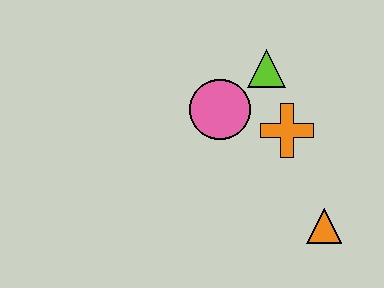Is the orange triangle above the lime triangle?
No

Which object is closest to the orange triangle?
The orange cross is closest to the orange triangle.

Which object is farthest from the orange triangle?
The lime triangle is farthest from the orange triangle.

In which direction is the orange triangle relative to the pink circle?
The orange triangle is below the pink circle.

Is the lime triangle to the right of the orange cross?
No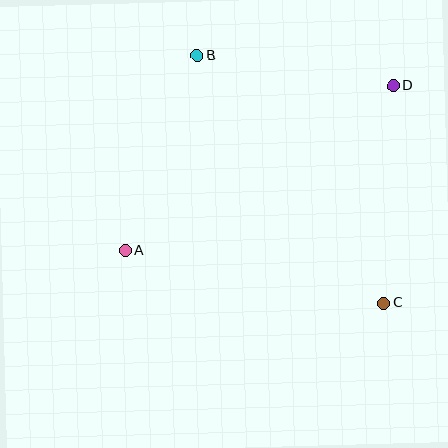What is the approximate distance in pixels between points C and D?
The distance between C and D is approximately 217 pixels.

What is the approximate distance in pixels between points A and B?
The distance between A and B is approximately 208 pixels.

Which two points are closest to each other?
Points B and D are closest to each other.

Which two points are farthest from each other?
Points A and D are farthest from each other.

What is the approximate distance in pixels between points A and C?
The distance between A and C is approximately 264 pixels.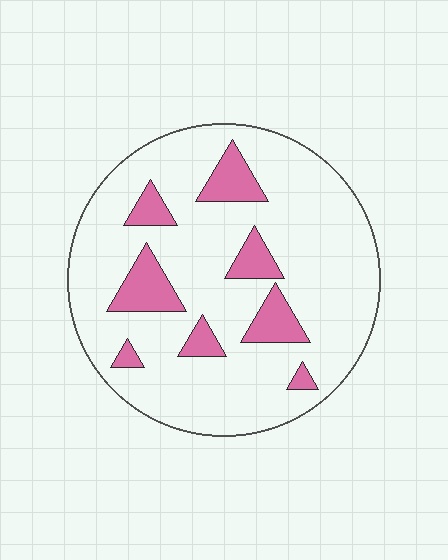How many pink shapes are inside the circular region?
8.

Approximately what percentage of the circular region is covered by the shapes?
Approximately 15%.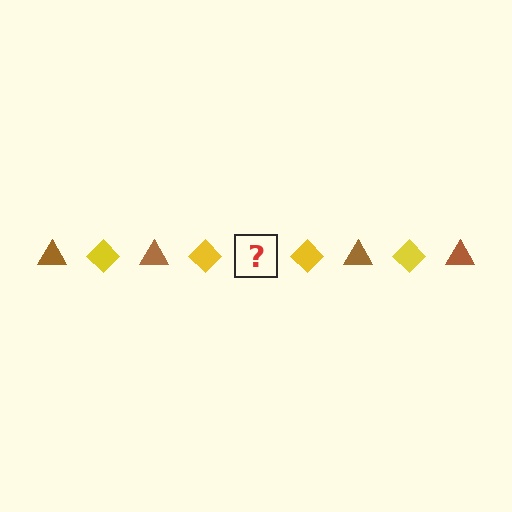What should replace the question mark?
The question mark should be replaced with a brown triangle.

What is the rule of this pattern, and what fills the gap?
The rule is that the pattern alternates between brown triangle and yellow diamond. The gap should be filled with a brown triangle.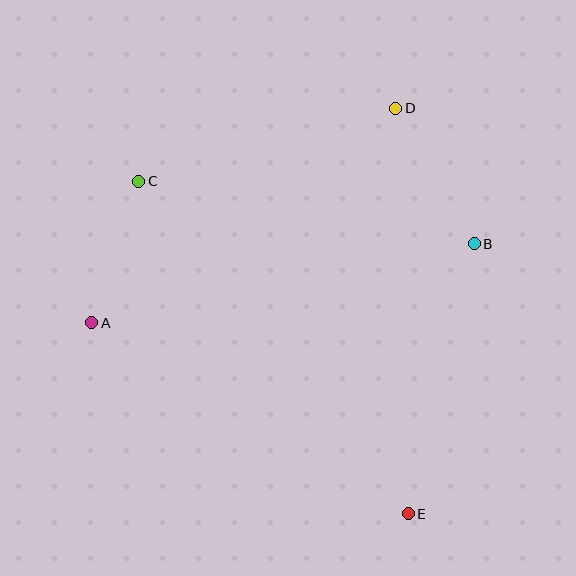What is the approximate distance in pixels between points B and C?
The distance between B and C is approximately 342 pixels.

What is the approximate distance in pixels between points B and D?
The distance between B and D is approximately 157 pixels.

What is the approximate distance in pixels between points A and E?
The distance between A and E is approximately 370 pixels.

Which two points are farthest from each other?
Points C and E are farthest from each other.